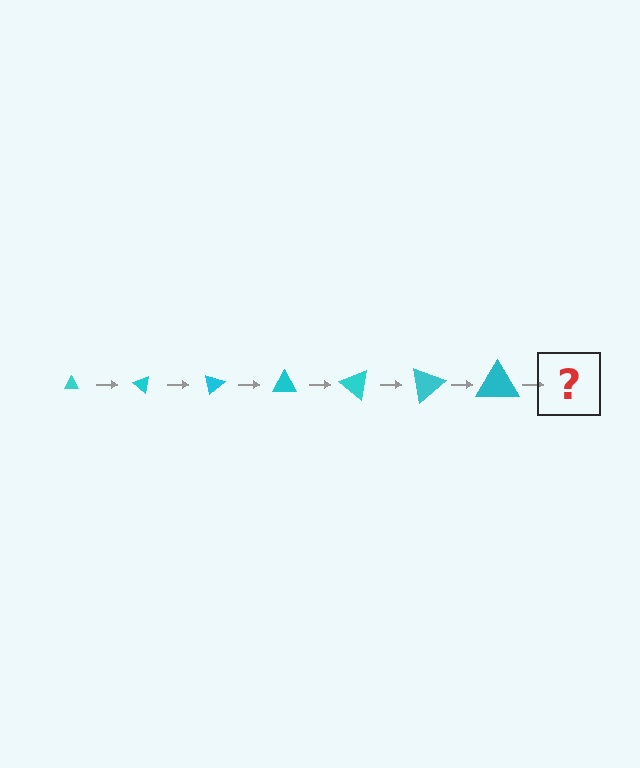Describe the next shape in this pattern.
It should be a triangle, larger than the previous one and rotated 280 degrees from the start.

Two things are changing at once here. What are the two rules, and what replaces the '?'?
The two rules are that the triangle grows larger each step and it rotates 40 degrees each step. The '?' should be a triangle, larger than the previous one and rotated 280 degrees from the start.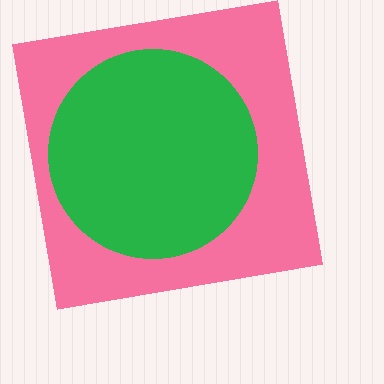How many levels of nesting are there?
2.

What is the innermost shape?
The green circle.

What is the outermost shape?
The pink square.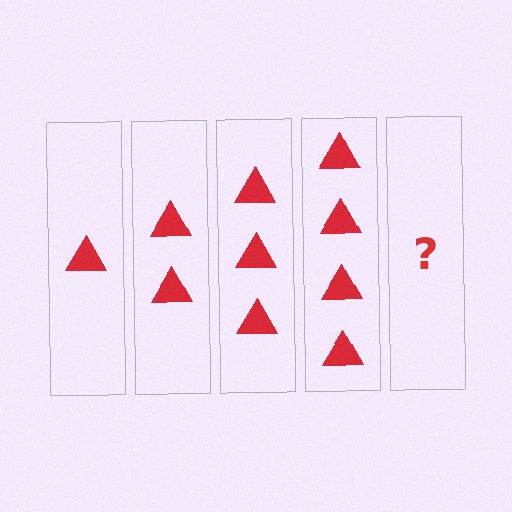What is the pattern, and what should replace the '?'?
The pattern is that each step adds one more triangle. The '?' should be 5 triangles.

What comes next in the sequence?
The next element should be 5 triangles.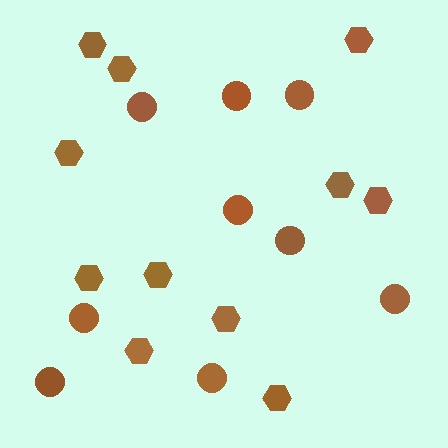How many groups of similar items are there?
There are 2 groups: one group of circles (9) and one group of hexagons (11).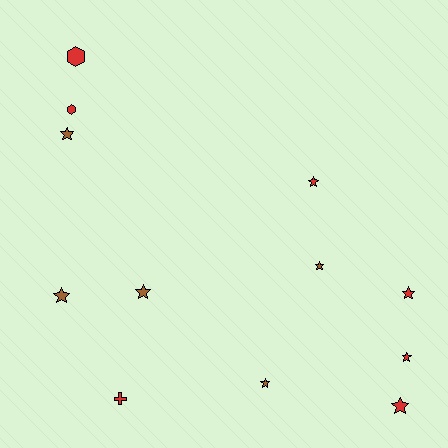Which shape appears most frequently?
Star, with 9 objects.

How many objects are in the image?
There are 12 objects.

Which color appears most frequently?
Red, with 7 objects.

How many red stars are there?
There are 4 red stars.